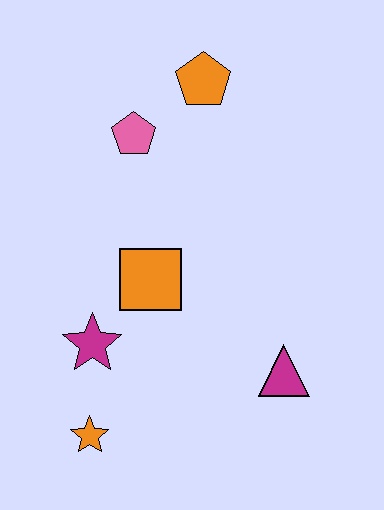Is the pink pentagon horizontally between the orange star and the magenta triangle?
Yes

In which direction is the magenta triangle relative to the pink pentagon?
The magenta triangle is below the pink pentagon.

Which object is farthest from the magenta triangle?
The orange pentagon is farthest from the magenta triangle.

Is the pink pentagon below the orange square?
No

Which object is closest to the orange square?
The magenta star is closest to the orange square.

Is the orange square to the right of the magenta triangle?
No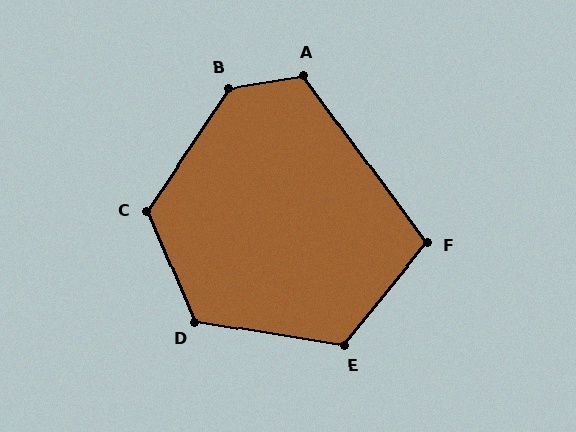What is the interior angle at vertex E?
Approximately 120 degrees (obtuse).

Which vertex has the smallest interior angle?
F, at approximately 105 degrees.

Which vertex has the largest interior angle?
B, at approximately 133 degrees.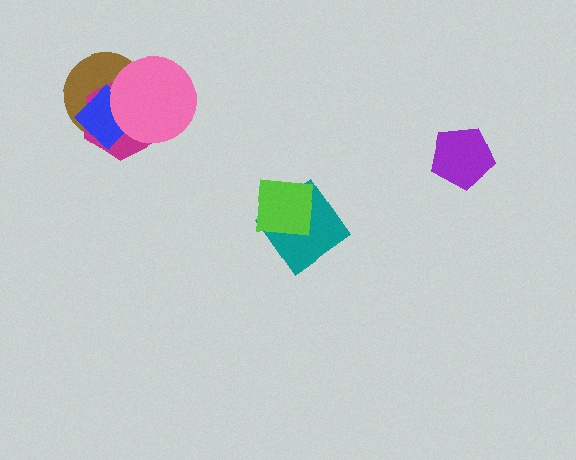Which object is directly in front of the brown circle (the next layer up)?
The magenta hexagon is directly in front of the brown circle.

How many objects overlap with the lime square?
1 object overlaps with the lime square.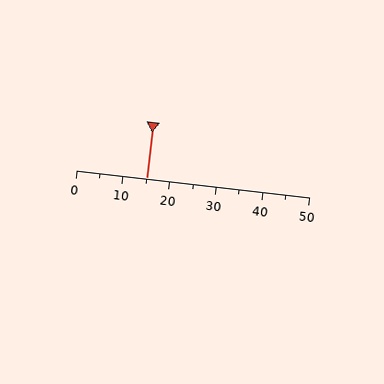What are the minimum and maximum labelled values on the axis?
The axis runs from 0 to 50.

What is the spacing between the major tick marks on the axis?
The major ticks are spaced 10 apart.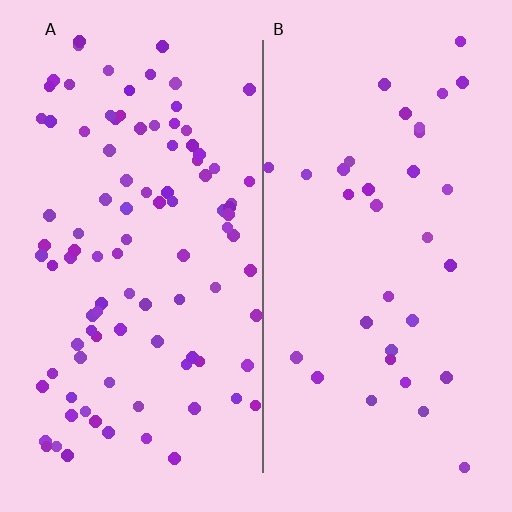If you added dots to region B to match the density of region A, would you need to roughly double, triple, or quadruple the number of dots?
Approximately triple.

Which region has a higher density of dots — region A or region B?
A (the left).